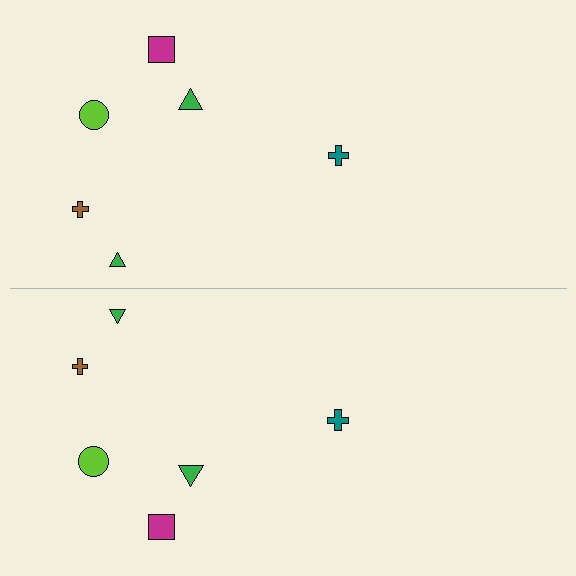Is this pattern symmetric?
Yes, this pattern has bilateral (reflection) symmetry.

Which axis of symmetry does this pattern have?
The pattern has a horizontal axis of symmetry running through the center of the image.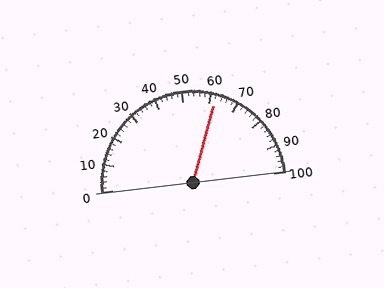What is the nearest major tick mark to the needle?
The nearest major tick mark is 60.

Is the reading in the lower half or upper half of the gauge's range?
The reading is in the upper half of the range (0 to 100).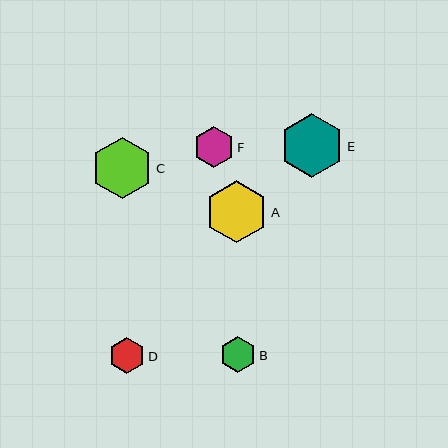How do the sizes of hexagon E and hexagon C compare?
Hexagon E and hexagon C are approximately the same size.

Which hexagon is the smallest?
Hexagon B is the smallest with a size of approximately 36 pixels.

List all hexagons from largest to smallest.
From largest to smallest: E, A, C, F, D, B.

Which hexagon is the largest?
Hexagon E is the largest with a size of approximately 64 pixels.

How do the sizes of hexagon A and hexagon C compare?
Hexagon A and hexagon C are approximately the same size.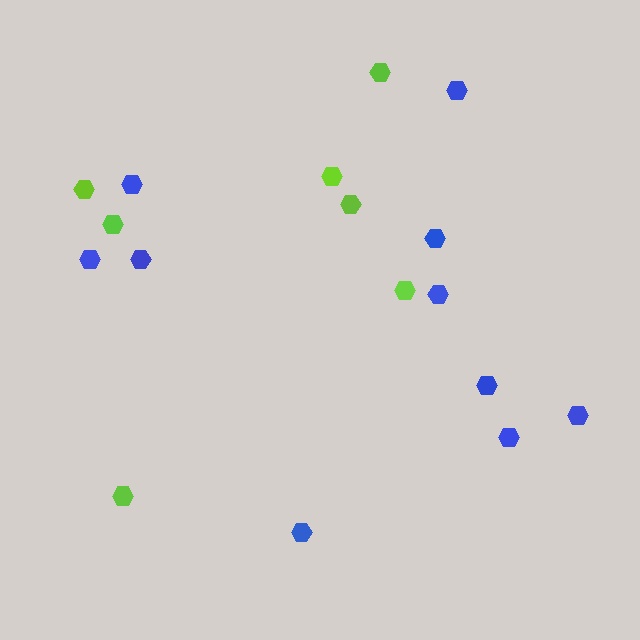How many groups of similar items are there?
There are 2 groups: one group of blue hexagons (10) and one group of lime hexagons (7).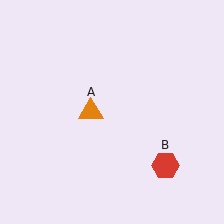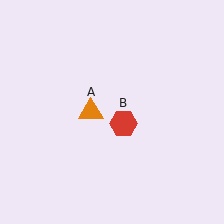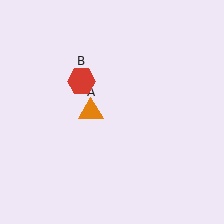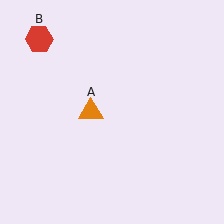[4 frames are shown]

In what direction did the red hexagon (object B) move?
The red hexagon (object B) moved up and to the left.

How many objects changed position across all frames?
1 object changed position: red hexagon (object B).